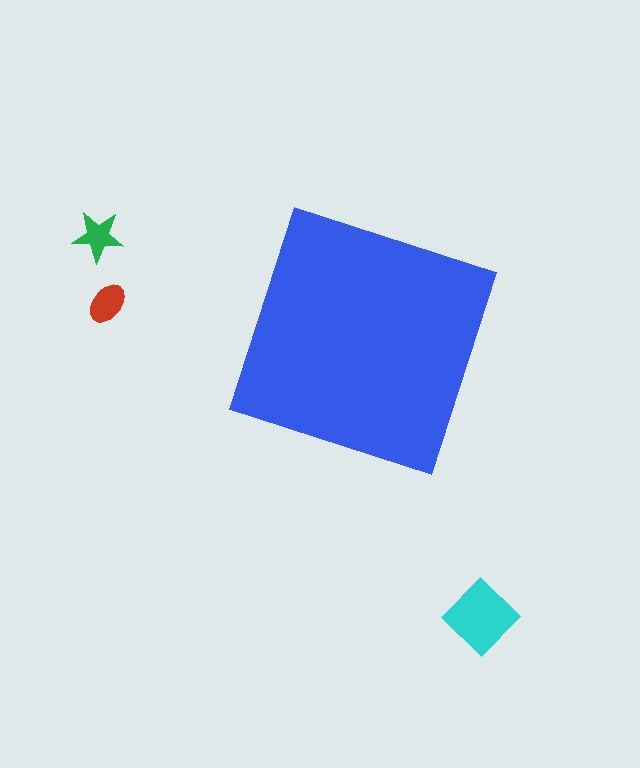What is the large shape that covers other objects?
A blue square.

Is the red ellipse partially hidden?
No, the red ellipse is fully visible.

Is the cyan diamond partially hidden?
No, the cyan diamond is fully visible.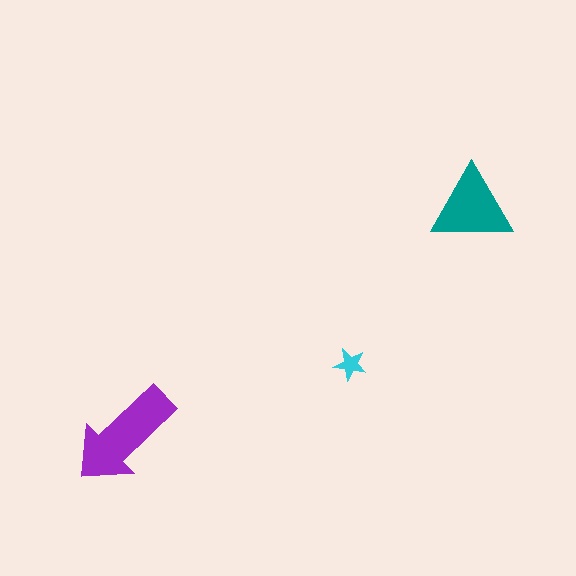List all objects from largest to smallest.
The purple arrow, the teal triangle, the cyan star.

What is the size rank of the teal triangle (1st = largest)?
2nd.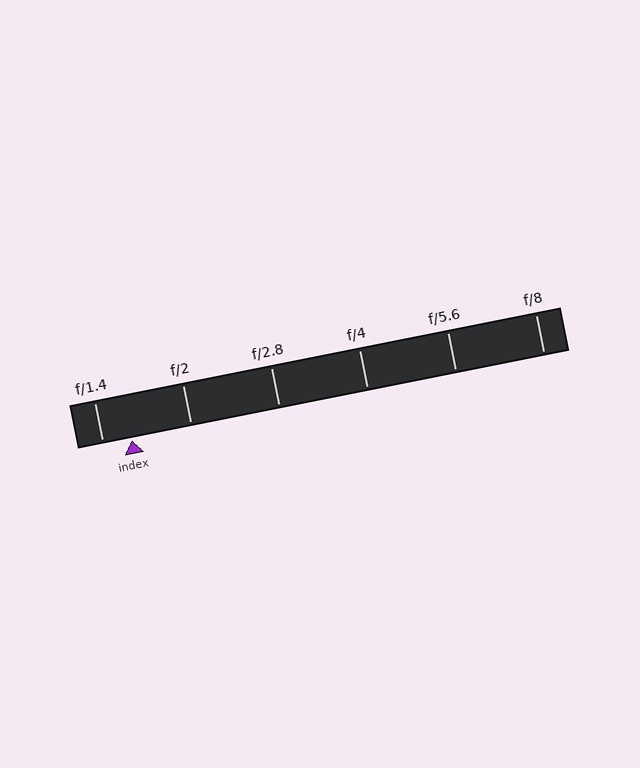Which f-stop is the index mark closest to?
The index mark is closest to f/1.4.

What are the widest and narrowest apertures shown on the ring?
The widest aperture shown is f/1.4 and the narrowest is f/8.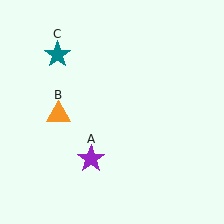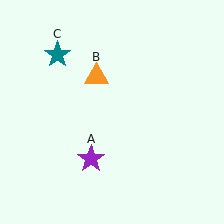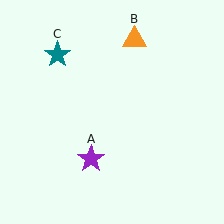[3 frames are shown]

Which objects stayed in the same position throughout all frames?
Purple star (object A) and teal star (object C) remained stationary.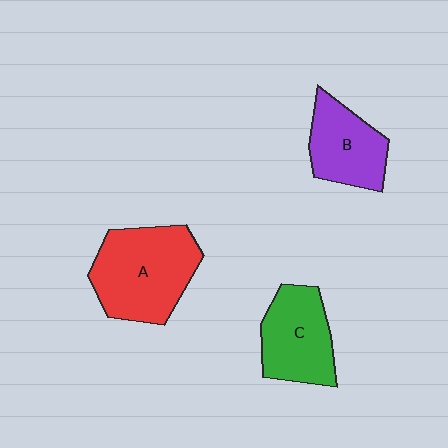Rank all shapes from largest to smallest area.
From largest to smallest: A (red), C (green), B (purple).